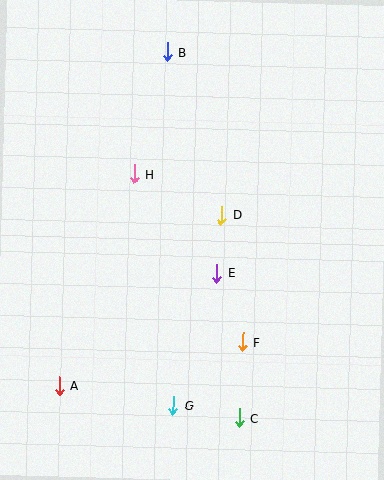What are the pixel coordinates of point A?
Point A is at (59, 386).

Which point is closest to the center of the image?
Point D at (222, 215) is closest to the center.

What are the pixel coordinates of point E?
Point E is at (217, 273).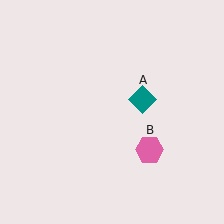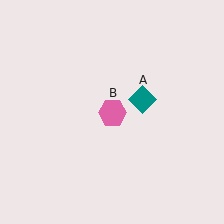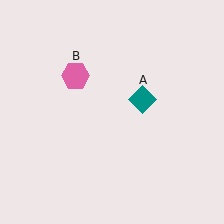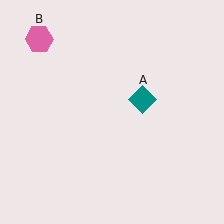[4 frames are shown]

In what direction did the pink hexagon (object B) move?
The pink hexagon (object B) moved up and to the left.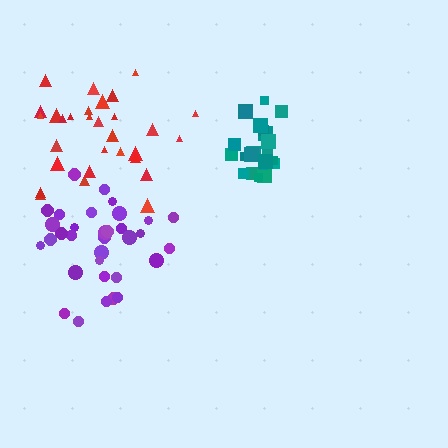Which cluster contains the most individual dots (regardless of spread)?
Purple (34).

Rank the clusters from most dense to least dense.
teal, purple, red.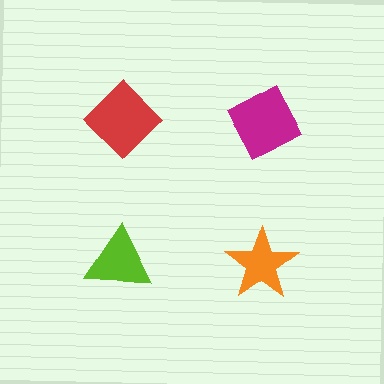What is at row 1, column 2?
A magenta diamond.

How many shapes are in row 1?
2 shapes.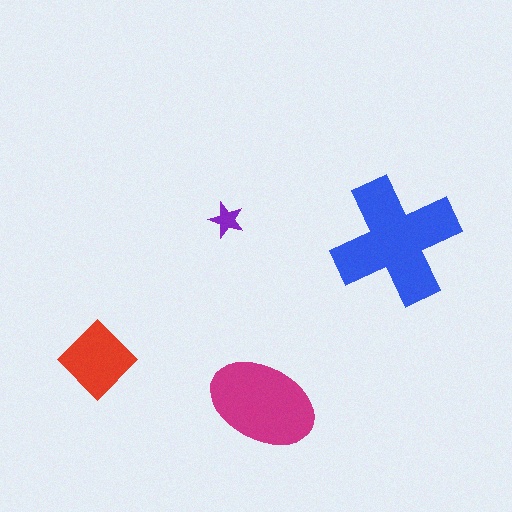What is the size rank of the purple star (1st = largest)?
4th.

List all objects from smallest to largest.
The purple star, the red diamond, the magenta ellipse, the blue cross.